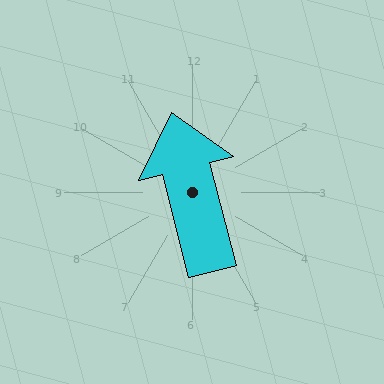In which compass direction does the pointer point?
North.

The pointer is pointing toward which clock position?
Roughly 12 o'clock.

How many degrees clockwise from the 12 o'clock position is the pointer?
Approximately 346 degrees.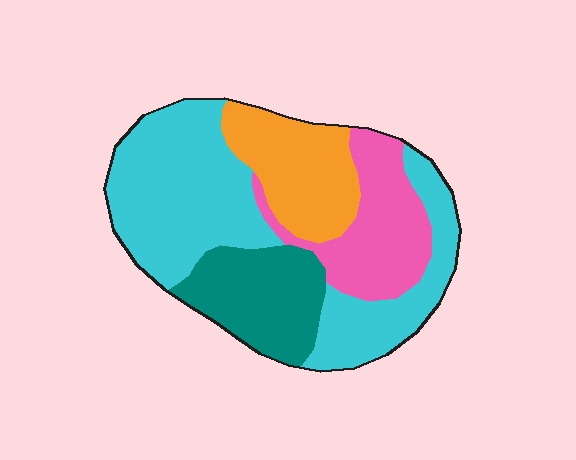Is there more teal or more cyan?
Cyan.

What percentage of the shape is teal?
Teal covers around 20% of the shape.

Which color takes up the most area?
Cyan, at roughly 45%.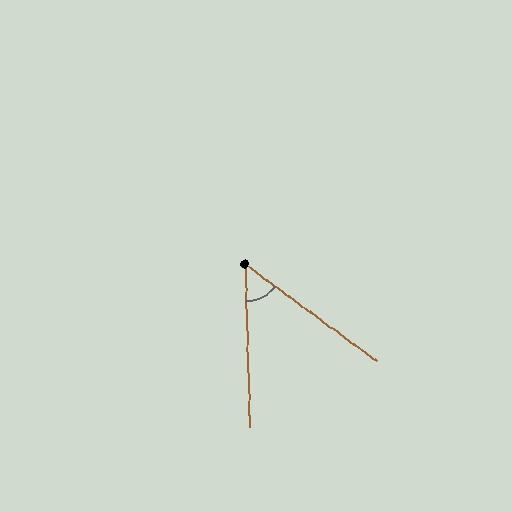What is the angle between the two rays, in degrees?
Approximately 52 degrees.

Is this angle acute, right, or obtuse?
It is acute.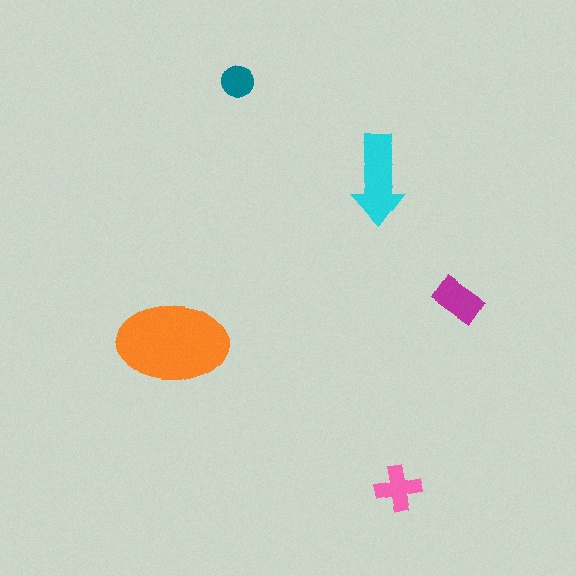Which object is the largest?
The orange ellipse.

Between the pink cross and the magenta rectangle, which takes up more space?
The magenta rectangle.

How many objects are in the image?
There are 5 objects in the image.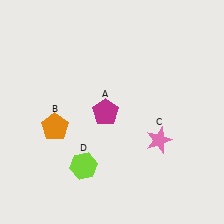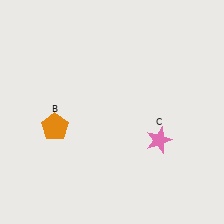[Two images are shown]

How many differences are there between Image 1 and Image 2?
There are 2 differences between the two images.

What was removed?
The magenta pentagon (A), the lime hexagon (D) were removed in Image 2.